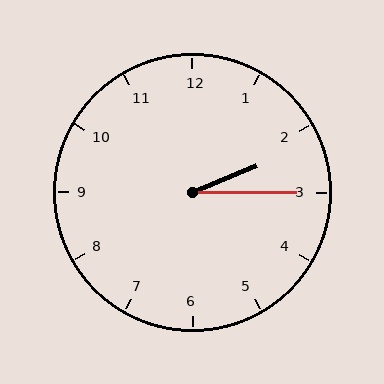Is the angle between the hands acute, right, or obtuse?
It is acute.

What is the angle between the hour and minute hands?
Approximately 22 degrees.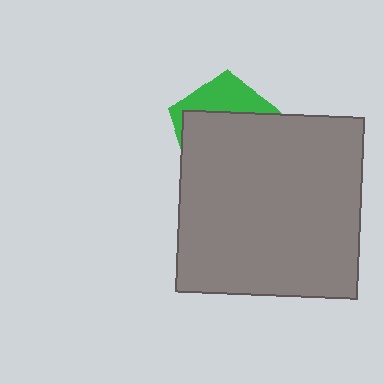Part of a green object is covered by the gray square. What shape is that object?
It is a pentagon.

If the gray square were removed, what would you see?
You would see the complete green pentagon.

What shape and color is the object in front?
The object in front is a gray square.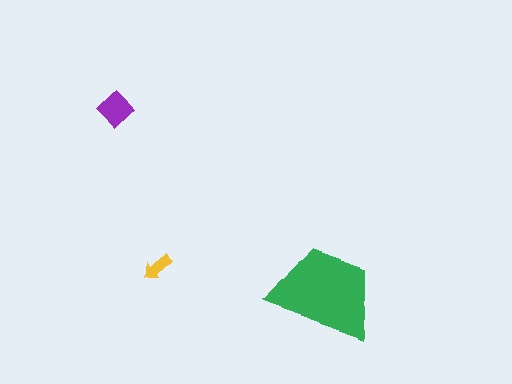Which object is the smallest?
The yellow arrow.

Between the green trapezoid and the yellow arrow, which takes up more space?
The green trapezoid.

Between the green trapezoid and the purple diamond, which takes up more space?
The green trapezoid.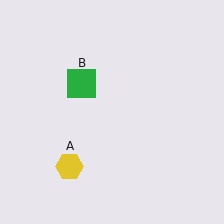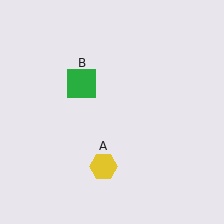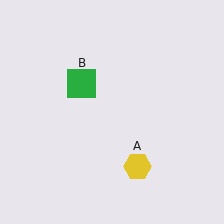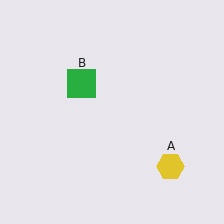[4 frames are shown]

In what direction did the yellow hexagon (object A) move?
The yellow hexagon (object A) moved right.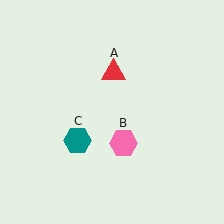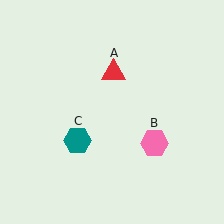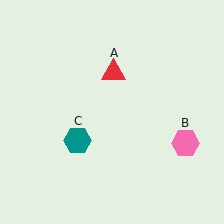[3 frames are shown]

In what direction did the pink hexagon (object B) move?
The pink hexagon (object B) moved right.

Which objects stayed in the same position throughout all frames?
Red triangle (object A) and teal hexagon (object C) remained stationary.